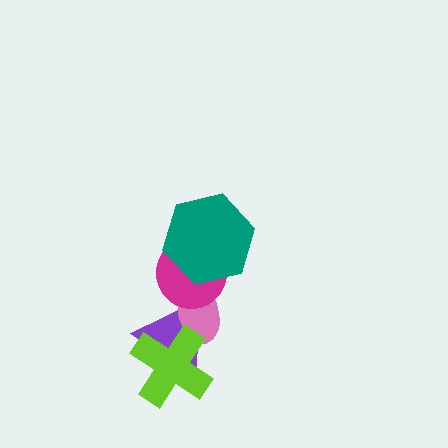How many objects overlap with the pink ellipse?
3 objects overlap with the pink ellipse.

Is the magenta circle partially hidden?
Yes, it is partially covered by another shape.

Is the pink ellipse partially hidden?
Yes, it is partially covered by another shape.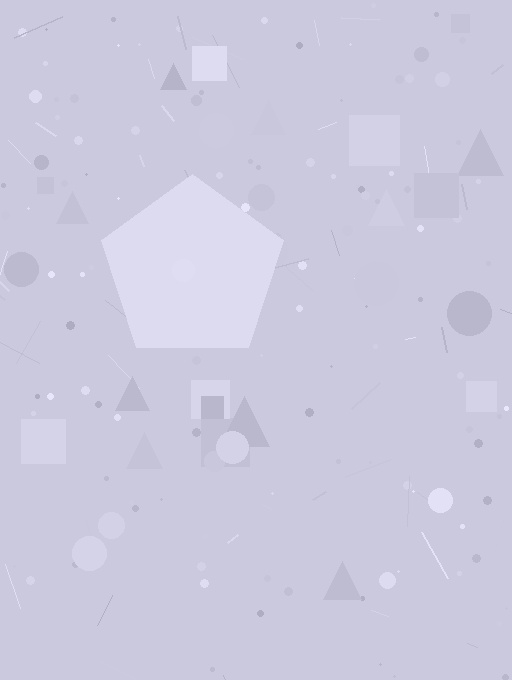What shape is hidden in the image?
A pentagon is hidden in the image.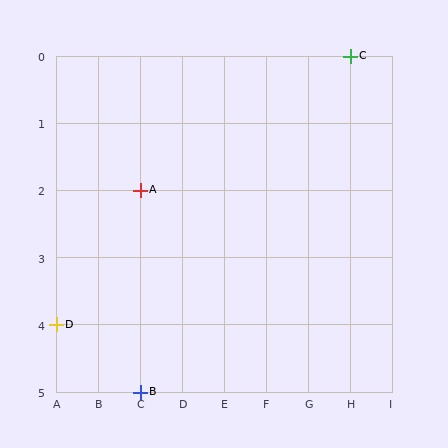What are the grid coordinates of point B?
Point B is at grid coordinates (C, 5).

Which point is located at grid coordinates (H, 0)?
Point C is at (H, 0).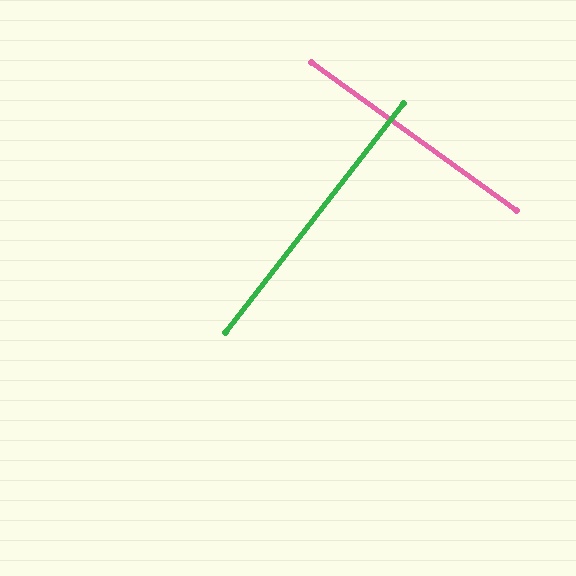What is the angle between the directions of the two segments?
Approximately 88 degrees.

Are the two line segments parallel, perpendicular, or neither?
Perpendicular — they meet at approximately 88°.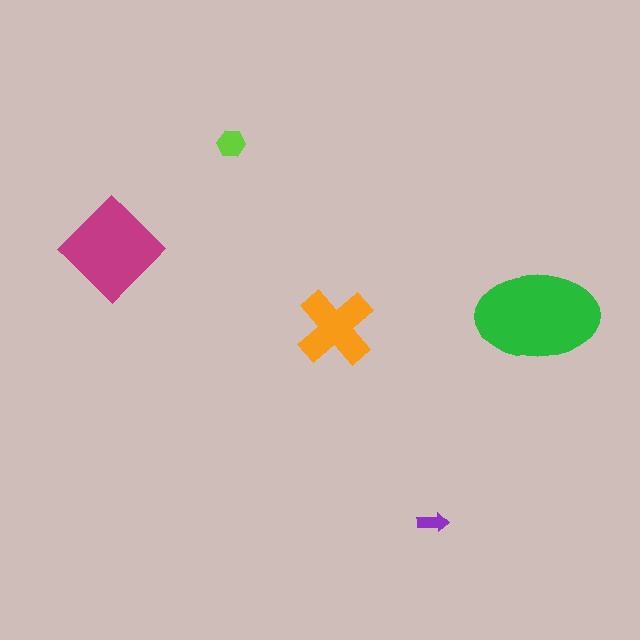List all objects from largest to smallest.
The green ellipse, the magenta diamond, the orange cross, the lime hexagon, the purple arrow.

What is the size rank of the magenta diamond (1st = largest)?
2nd.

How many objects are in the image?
There are 5 objects in the image.